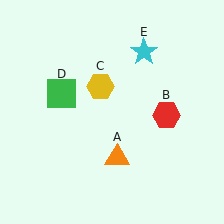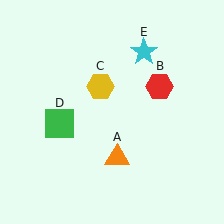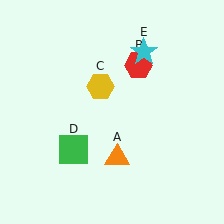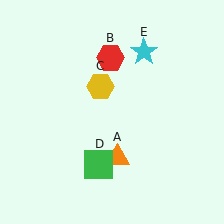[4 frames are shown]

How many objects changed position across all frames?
2 objects changed position: red hexagon (object B), green square (object D).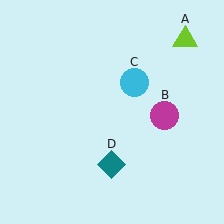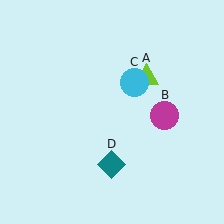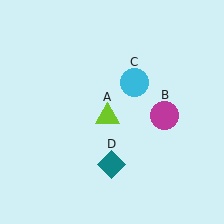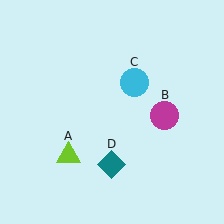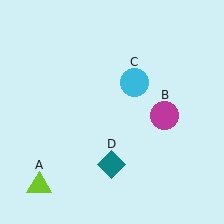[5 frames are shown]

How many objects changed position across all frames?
1 object changed position: lime triangle (object A).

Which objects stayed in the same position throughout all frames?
Magenta circle (object B) and cyan circle (object C) and teal diamond (object D) remained stationary.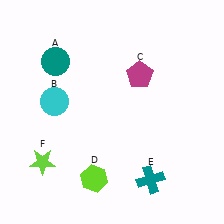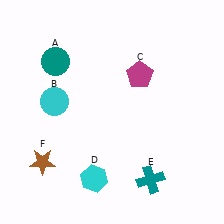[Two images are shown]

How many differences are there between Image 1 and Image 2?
There are 2 differences between the two images.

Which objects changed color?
D changed from lime to cyan. F changed from lime to brown.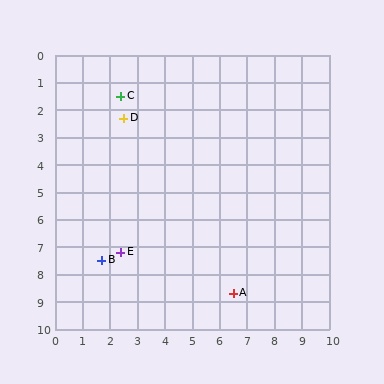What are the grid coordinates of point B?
Point B is at approximately (1.7, 7.5).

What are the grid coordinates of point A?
Point A is at approximately (6.5, 8.7).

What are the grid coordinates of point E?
Point E is at approximately (2.4, 7.2).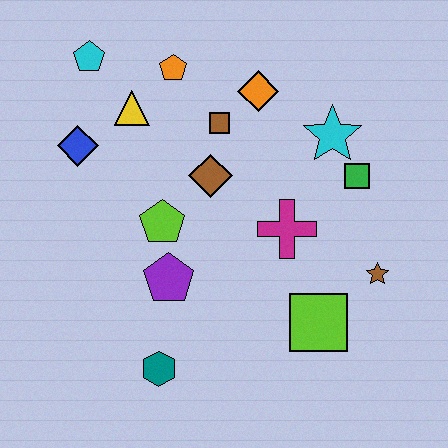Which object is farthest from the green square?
The cyan pentagon is farthest from the green square.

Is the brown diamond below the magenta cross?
No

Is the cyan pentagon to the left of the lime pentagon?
Yes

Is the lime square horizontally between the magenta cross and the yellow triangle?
No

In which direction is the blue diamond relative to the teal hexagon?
The blue diamond is above the teal hexagon.